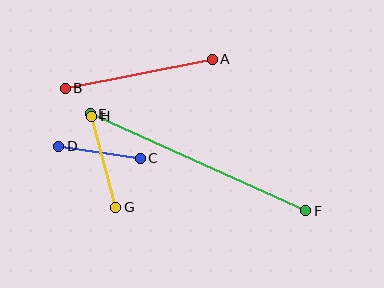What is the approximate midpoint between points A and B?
The midpoint is at approximately (139, 74) pixels.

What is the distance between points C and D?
The distance is approximately 82 pixels.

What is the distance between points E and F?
The distance is approximately 236 pixels.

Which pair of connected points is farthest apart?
Points E and F are farthest apart.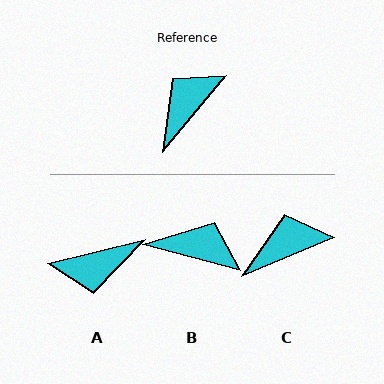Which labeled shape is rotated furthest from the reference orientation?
A, about 144 degrees away.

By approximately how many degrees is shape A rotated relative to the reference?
Approximately 144 degrees counter-clockwise.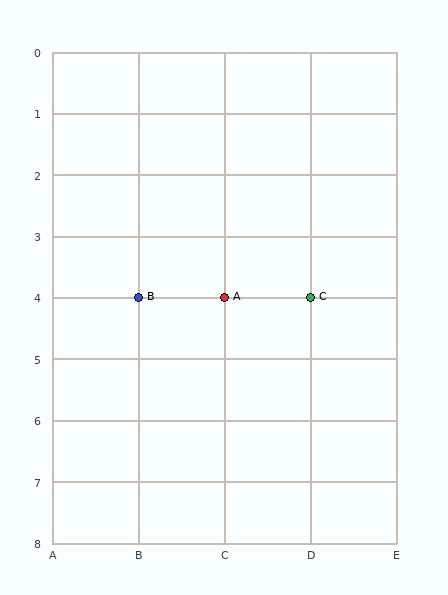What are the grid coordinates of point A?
Point A is at grid coordinates (C, 4).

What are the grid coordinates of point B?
Point B is at grid coordinates (B, 4).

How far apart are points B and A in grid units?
Points B and A are 1 column apart.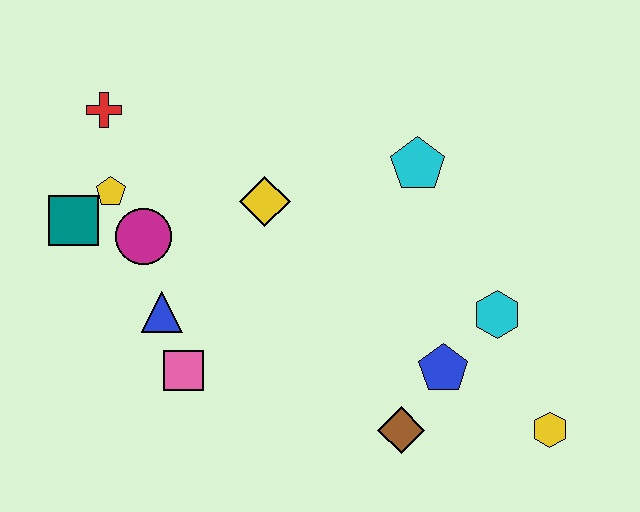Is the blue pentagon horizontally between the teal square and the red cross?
No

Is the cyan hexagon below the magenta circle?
Yes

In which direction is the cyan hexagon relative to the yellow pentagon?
The cyan hexagon is to the right of the yellow pentagon.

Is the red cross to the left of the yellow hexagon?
Yes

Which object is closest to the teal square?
The yellow pentagon is closest to the teal square.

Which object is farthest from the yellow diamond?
The yellow hexagon is farthest from the yellow diamond.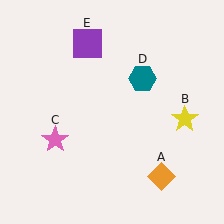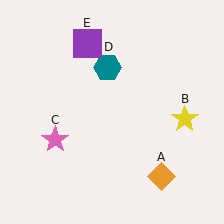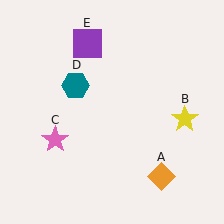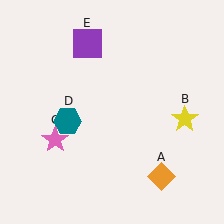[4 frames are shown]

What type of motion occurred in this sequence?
The teal hexagon (object D) rotated counterclockwise around the center of the scene.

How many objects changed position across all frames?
1 object changed position: teal hexagon (object D).